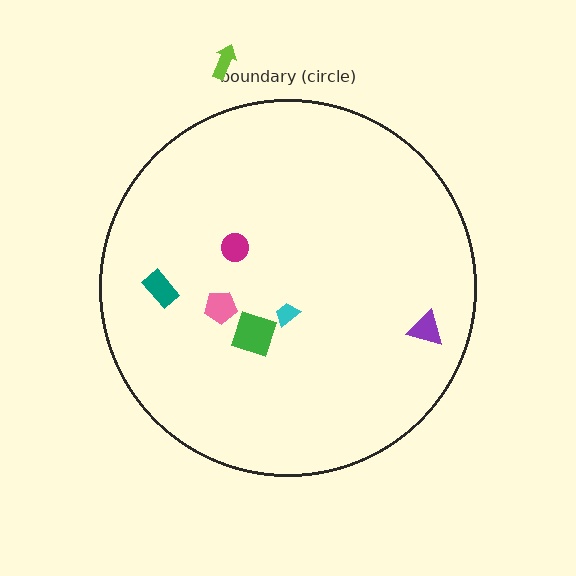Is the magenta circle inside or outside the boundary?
Inside.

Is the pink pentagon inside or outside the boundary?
Inside.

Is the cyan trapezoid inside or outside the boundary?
Inside.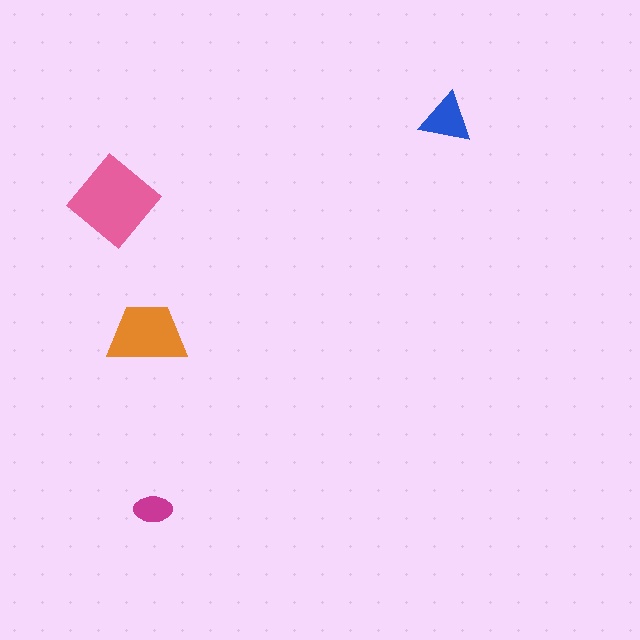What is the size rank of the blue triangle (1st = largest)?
3rd.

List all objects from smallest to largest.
The magenta ellipse, the blue triangle, the orange trapezoid, the pink diamond.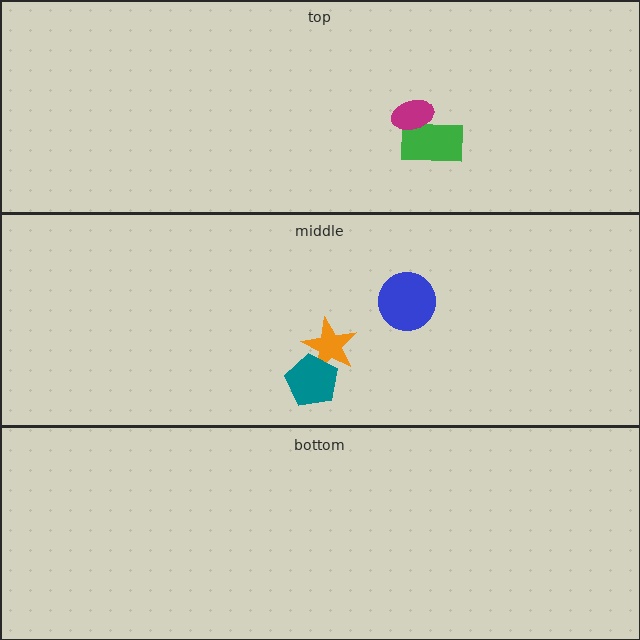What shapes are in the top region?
The green rectangle, the magenta ellipse.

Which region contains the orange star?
The middle region.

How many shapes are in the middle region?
3.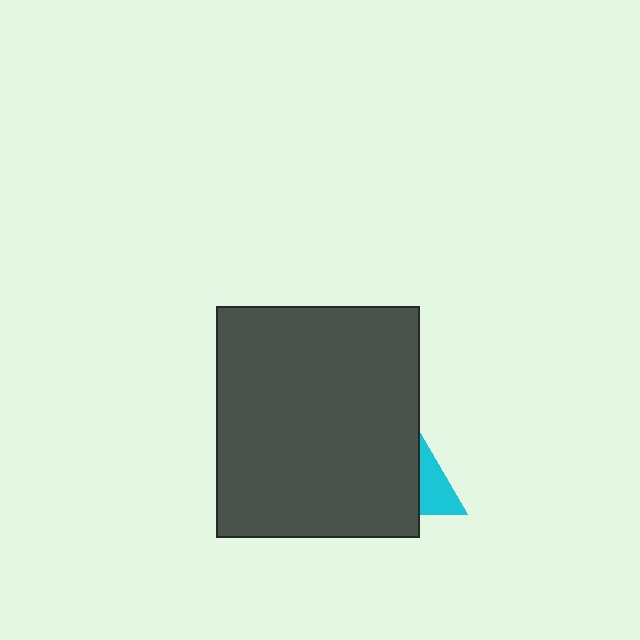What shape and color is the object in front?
The object in front is a dark gray rectangle.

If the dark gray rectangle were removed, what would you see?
You would see the complete cyan triangle.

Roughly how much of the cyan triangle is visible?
A small part of it is visible (roughly 31%).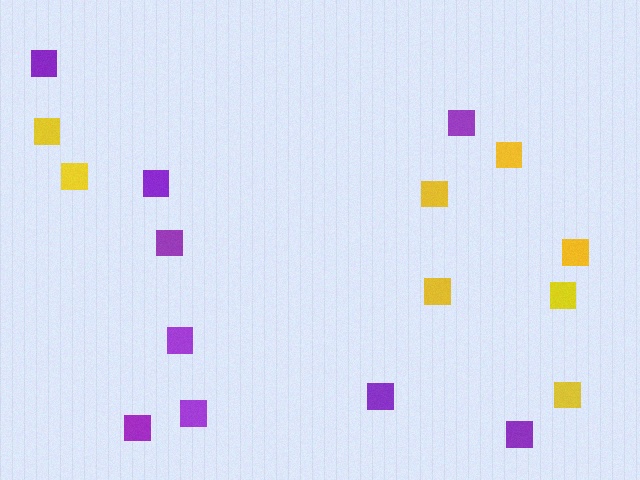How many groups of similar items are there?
There are 2 groups: one group of yellow squares (8) and one group of purple squares (9).